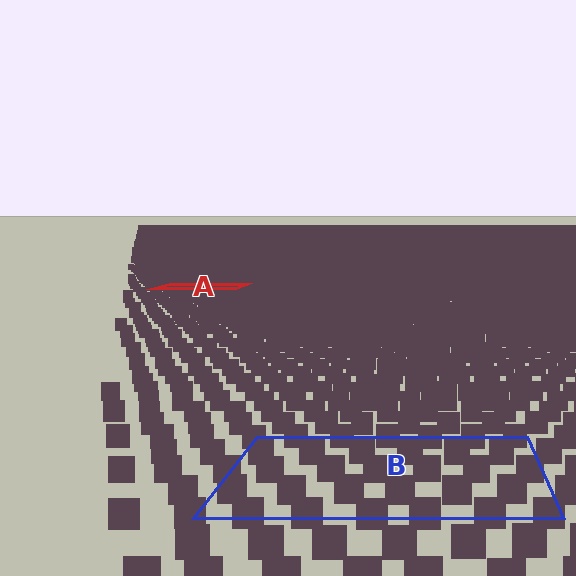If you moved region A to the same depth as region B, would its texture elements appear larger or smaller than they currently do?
They would appear larger. At a closer depth, the same texture elements are projected at a bigger on-screen size.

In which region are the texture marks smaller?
The texture marks are smaller in region A, because it is farther away.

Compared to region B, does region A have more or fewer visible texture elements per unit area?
Region A has more texture elements per unit area — they are packed more densely because it is farther away.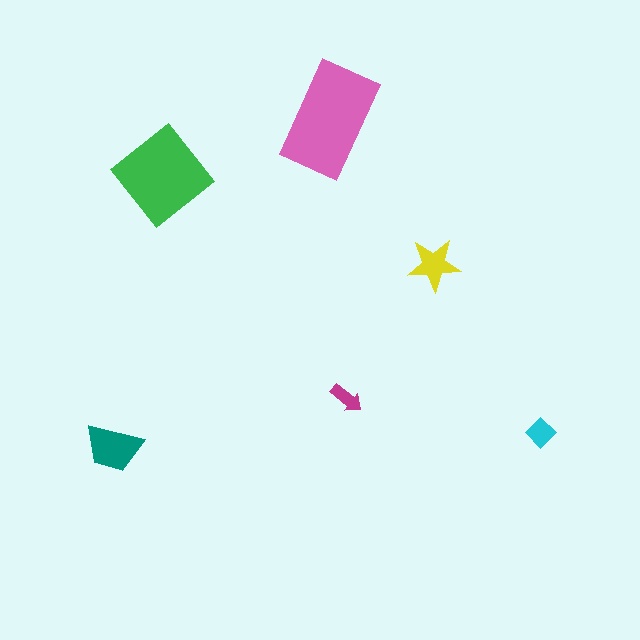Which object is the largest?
The pink rectangle.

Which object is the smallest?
The magenta arrow.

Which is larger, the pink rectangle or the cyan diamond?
The pink rectangle.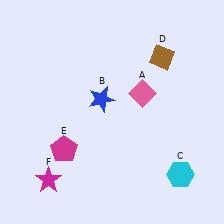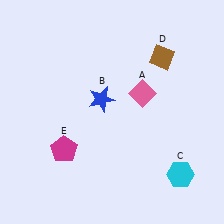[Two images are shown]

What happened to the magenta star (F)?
The magenta star (F) was removed in Image 2. It was in the bottom-left area of Image 1.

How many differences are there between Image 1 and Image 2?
There is 1 difference between the two images.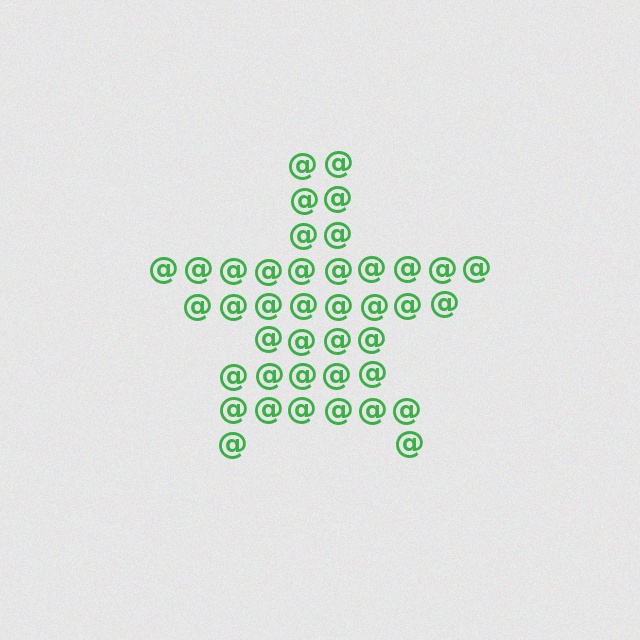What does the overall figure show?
The overall figure shows a star.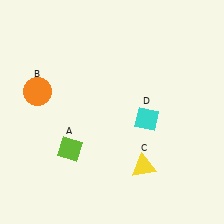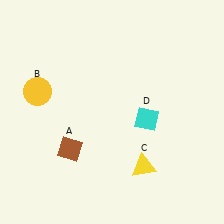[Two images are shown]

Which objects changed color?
A changed from lime to brown. B changed from orange to yellow.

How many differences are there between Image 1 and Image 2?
There are 2 differences between the two images.